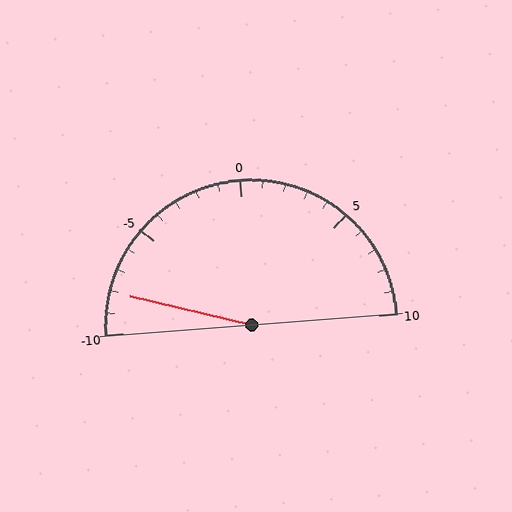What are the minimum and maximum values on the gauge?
The gauge ranges from -10 to 10.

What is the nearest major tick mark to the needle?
The nearest major tick mark is -10.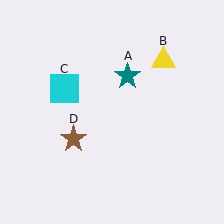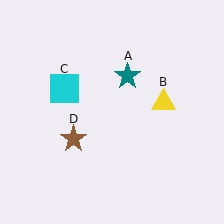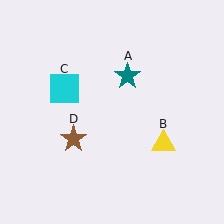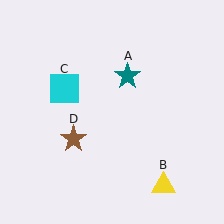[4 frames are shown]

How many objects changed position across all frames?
1 object changed position: yellow triangle (object B).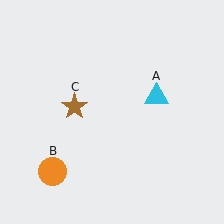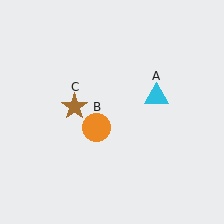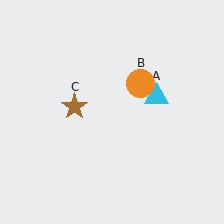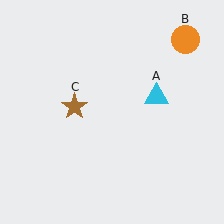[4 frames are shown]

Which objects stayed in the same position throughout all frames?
Cyan triangle (object A) and brown star (object C) remained stationary.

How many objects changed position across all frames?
1 object changed position: orange circle (object B).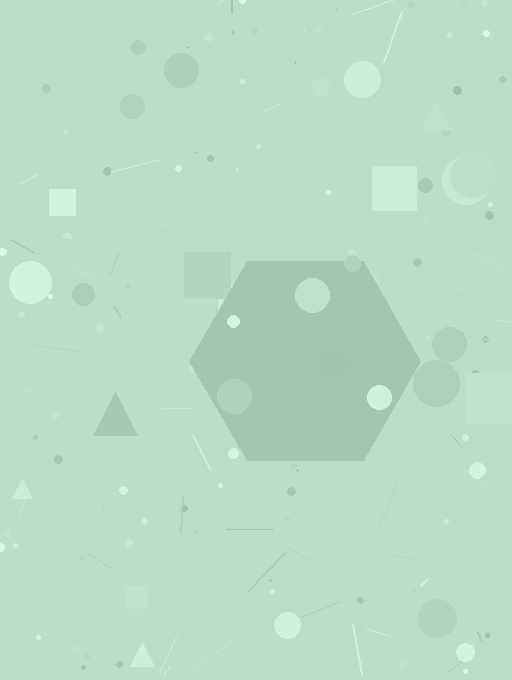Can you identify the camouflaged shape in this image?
The camouflaged shape is a hexagon.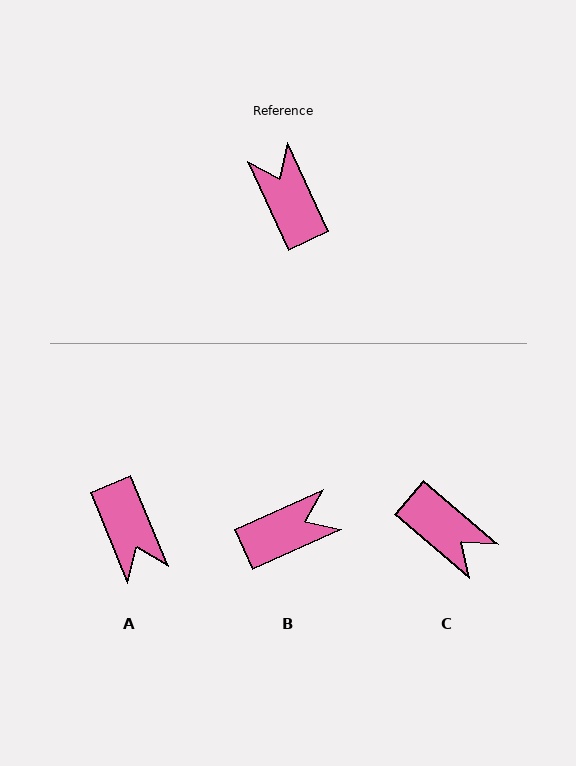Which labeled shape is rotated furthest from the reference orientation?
A, about 178 degrees away.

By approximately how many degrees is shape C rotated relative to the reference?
Approximately 155 degrees clockwise.